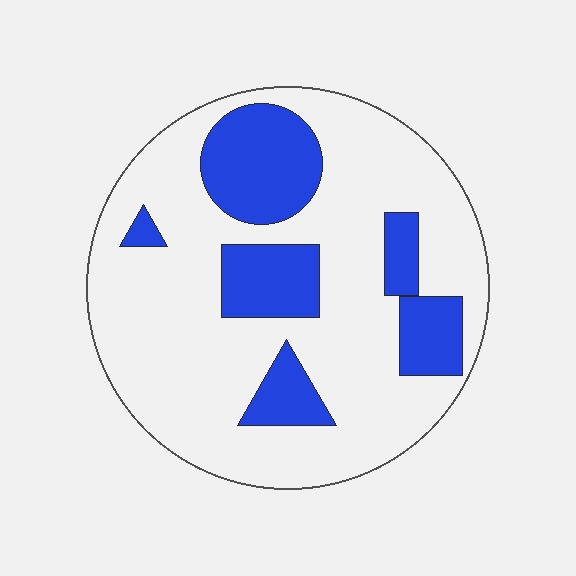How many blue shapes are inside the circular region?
6.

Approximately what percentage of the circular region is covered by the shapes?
Approximately 25%.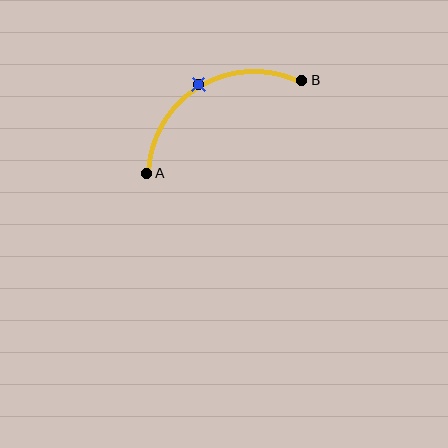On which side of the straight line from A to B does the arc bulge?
The arc bulges above the straight line connecting A and B.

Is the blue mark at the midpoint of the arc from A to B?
Yes. The blue mark lies on the arc at equal arc-length from both A and B — it is the arc midpoint.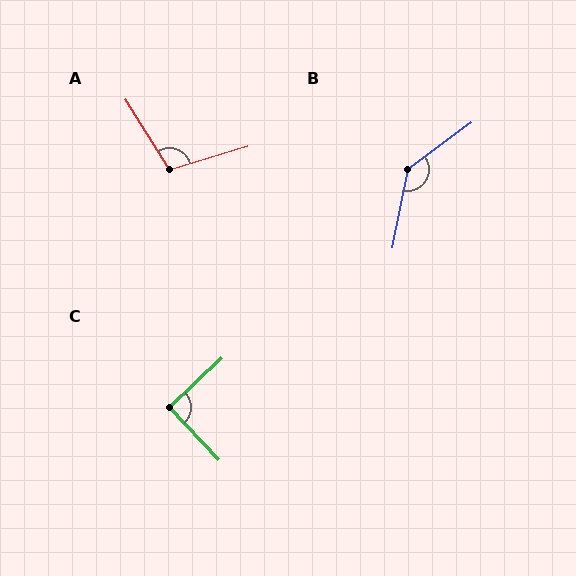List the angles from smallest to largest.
C (90°), A (106°), B (138°).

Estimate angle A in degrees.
Approximately 106 degrees.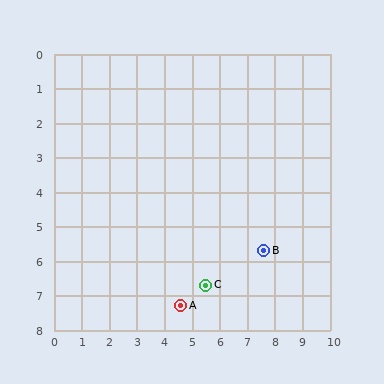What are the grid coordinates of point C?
Point C is at approximately (5.5, 6.7).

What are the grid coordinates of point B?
Point B is at approximately (7.6, 5.7).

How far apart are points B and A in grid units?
Points B and A are about 3.4 grid units apart.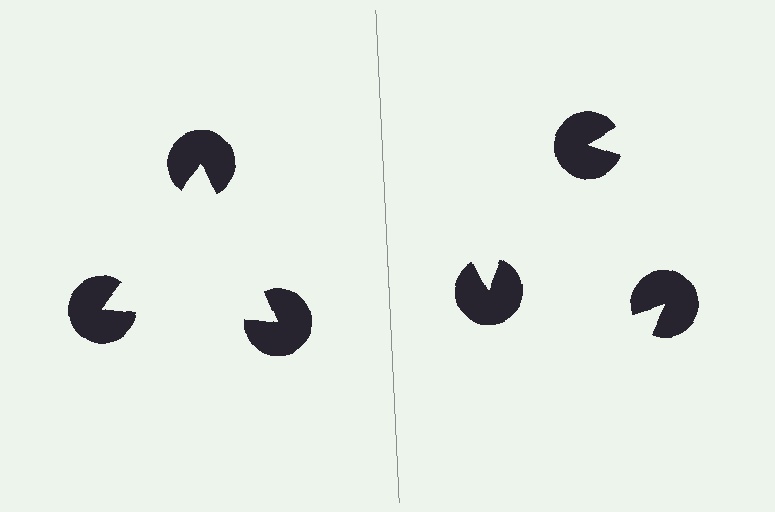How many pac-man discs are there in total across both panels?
6 — 3 on each side.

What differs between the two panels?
The pac-man discs are positioned identically on both sides; only the wedge orientations differ. On the left they align to a triangle; on the right they are misaligned.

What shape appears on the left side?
An illusory triangle.